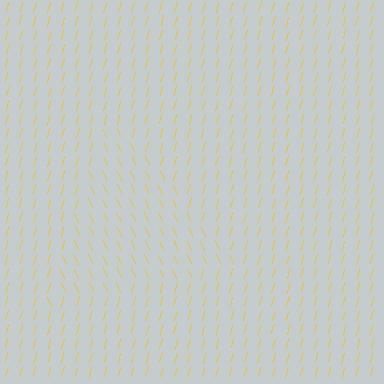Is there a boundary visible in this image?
Yes, there is a texture boundary formed by a change in line orientation.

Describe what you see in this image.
The image is filled with small yellow line segments. A triangle region in the image has lines oriented differently from the surrounding lines, creating a visible texture boundary.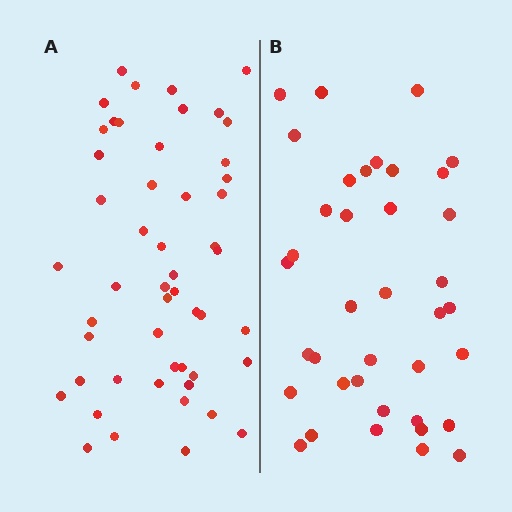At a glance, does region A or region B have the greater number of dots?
Region A (the left region) has more dots.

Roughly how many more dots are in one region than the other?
Region A has approximately 15 more dots than region B.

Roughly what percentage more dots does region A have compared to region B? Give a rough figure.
About 35% more.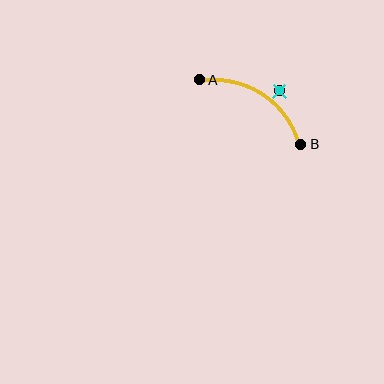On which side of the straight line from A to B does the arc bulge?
The arc bulges above the straight line connecting A and B.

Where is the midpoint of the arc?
The arc midpoint is the point on the curve farthest from the straight line joining A and B. It sits above that line.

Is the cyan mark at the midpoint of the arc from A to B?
No — the cyan mark does not lie on the arc at all. It sits slightly outside the curve.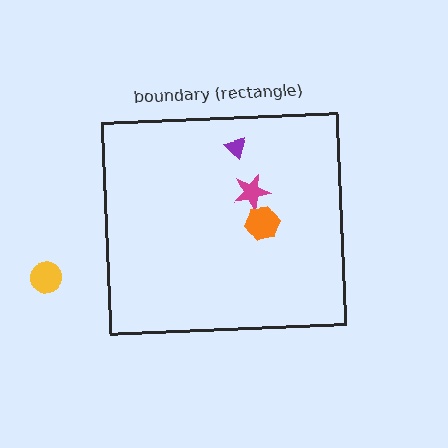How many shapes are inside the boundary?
3 inside, 1 outside.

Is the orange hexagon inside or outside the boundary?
Inside.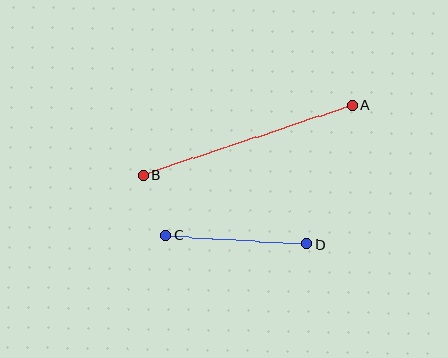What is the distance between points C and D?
The distance is approximately 141 pixels.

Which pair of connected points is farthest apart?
Points A and B are farthest apart.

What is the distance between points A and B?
The distance is approximately 221 pixels.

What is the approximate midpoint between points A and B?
The midpoint is at approximately (248, 140) pixels.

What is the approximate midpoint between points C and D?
The midpoint is at approximately (236, 240) pixels.